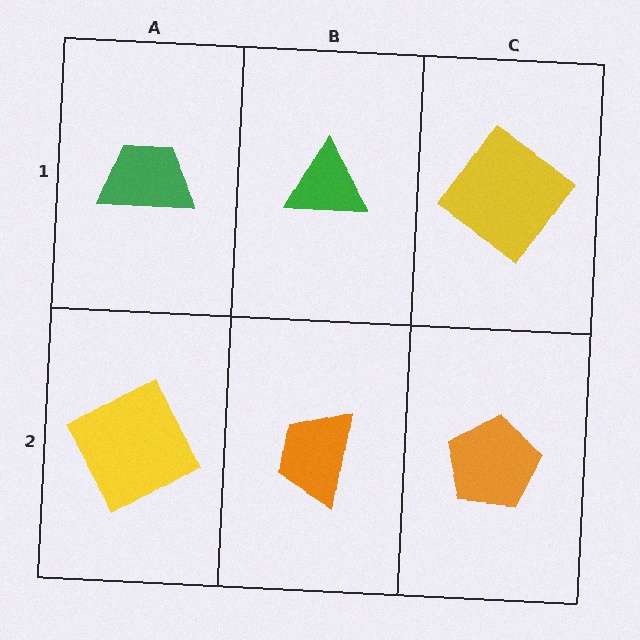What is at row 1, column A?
A green trapezoid.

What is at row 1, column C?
A yellow diamond.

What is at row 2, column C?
An orange pentagon.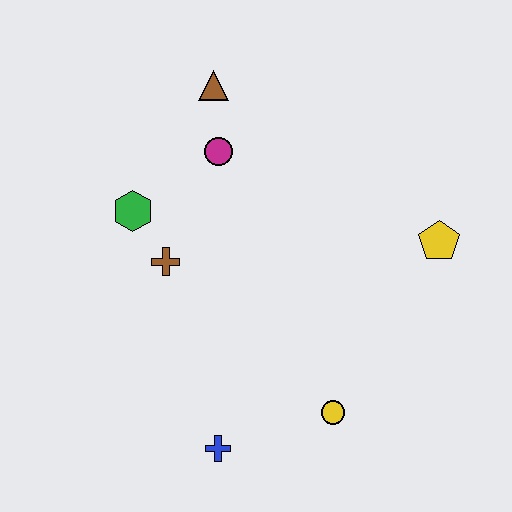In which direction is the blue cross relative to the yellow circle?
The blue cross is to the left of the yellow circle.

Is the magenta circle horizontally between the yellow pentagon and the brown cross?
Yes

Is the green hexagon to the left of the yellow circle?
Yes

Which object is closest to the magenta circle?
The brown triangle is closest to the magenta circle.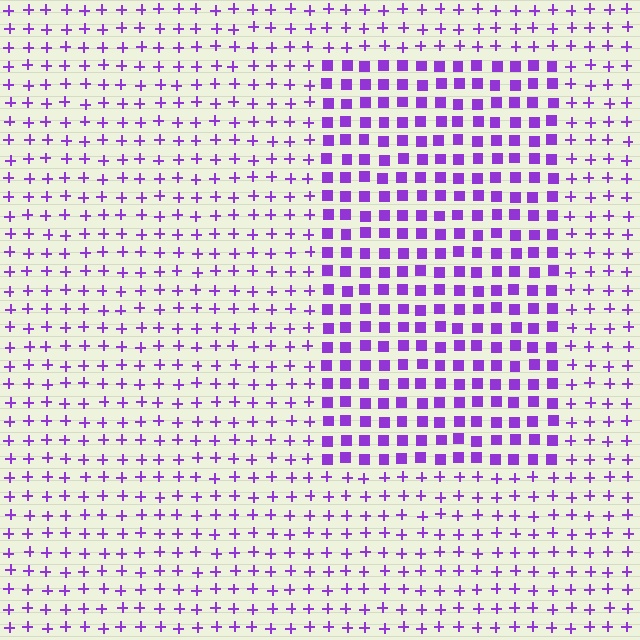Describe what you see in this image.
The image is filled with small purple elements arranged in a uniform grid. A rectangle-shaped region contains squares, while the surrounding area contains plus signs. The boundary is defined purely by the change in element shape.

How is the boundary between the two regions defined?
The boundary is defined by a change in element shape: squares inside vs. plus signs outside. All elements share the same color and spacing.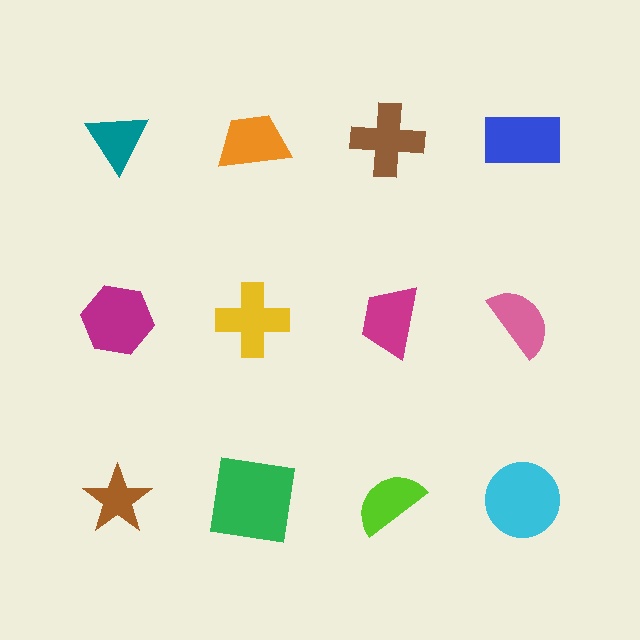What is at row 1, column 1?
A teal triangle.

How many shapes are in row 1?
4 shapes.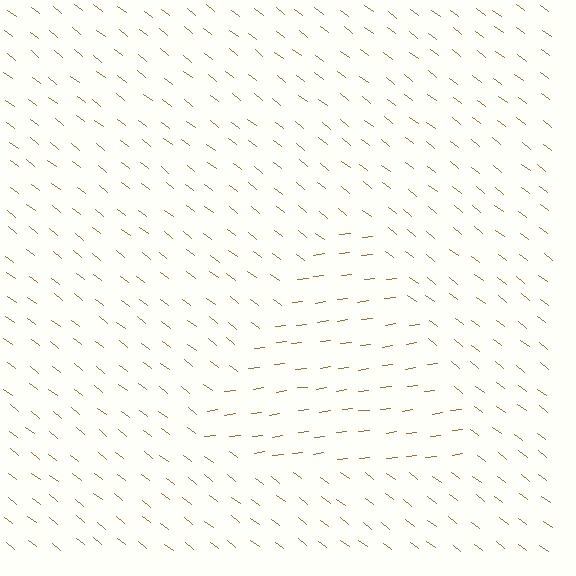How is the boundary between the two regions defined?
The boundary is defined purely by a change in line orientation (approximately 45 degrees difference). All lines are the same color and thickness.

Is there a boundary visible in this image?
Yes, there is a texture boundary formed by a change in line orientation.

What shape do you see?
I see a triangle.